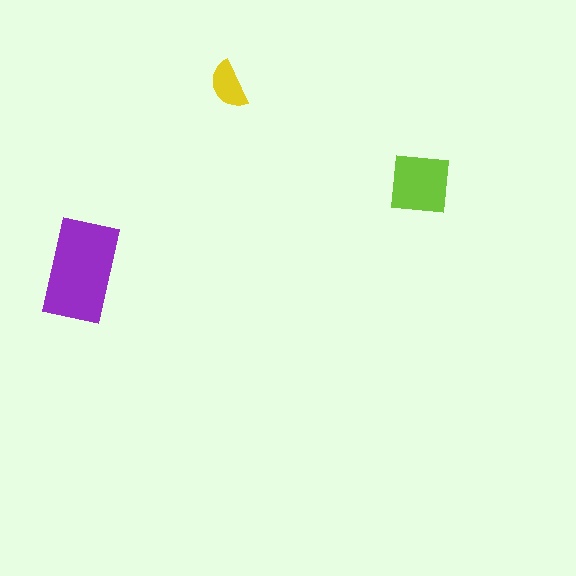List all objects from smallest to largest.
The yellow semicircle, the lime square, the purple rectangle.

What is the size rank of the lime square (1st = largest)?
2nd.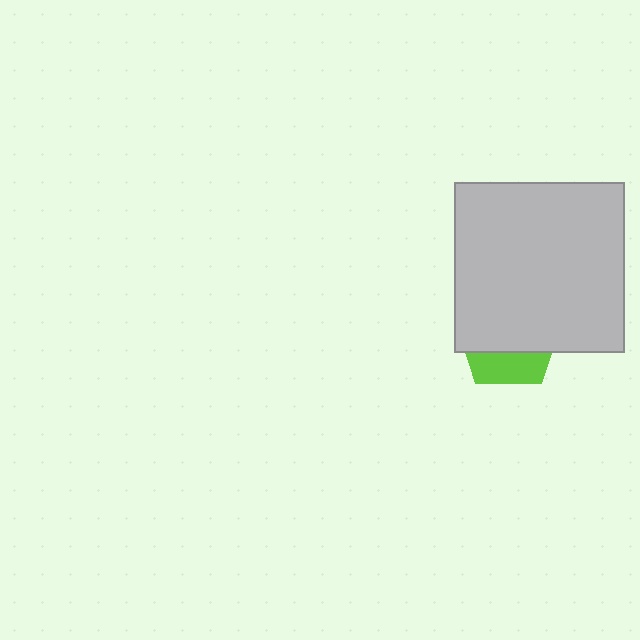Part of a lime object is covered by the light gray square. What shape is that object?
It is a pentagon.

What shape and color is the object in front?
The object in front is a light gray square.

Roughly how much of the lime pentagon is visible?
A small part of it is visible (roughly 30%).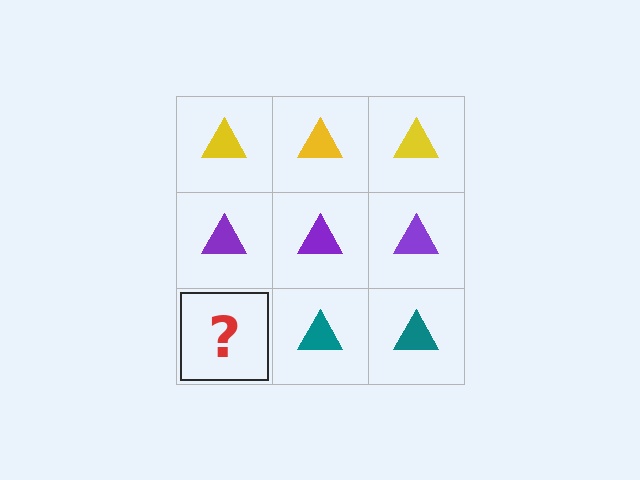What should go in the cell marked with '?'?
The missing cell should contain a teal triangle.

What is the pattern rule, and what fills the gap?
The rule is that each row has a consistent color. The gap should be filled with a teal triangle.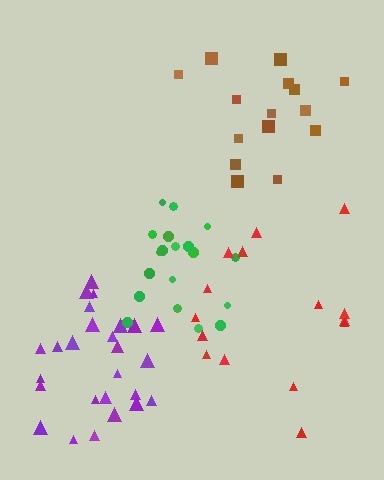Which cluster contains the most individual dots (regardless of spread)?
Purple (26).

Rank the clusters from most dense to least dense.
purple, green, brown, red.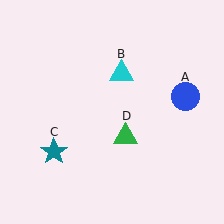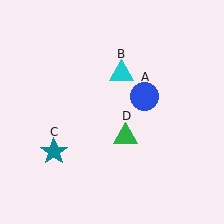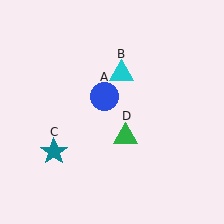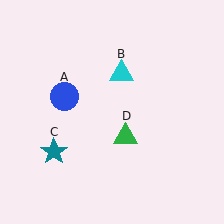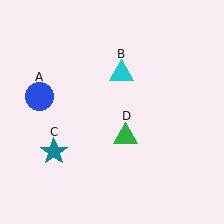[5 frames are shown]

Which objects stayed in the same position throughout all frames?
Cyan triangle (object B) and teal star (object C) and green triangle (object D) remained stationary.